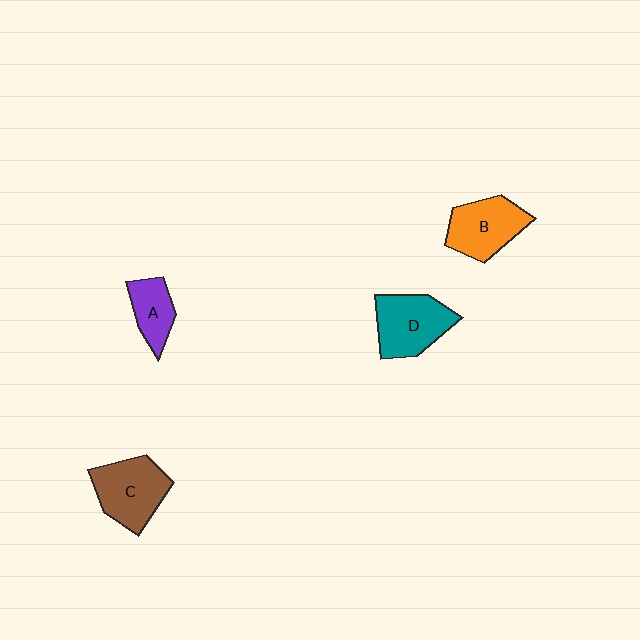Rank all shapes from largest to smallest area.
From largest to smallest: C (brown), D (teal), B (orange), A (purple).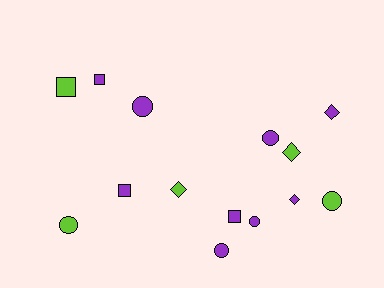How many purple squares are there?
There are 3 purple squares.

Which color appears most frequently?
Purple, with 9 objects.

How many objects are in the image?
There are 14 objects.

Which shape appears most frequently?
Circle, with 6 objects.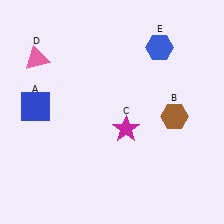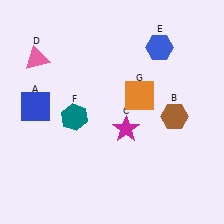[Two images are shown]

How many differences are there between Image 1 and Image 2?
There are 2 differences between the two images.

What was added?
A teal hexagon (F), an orange square (G) were added in Image 2.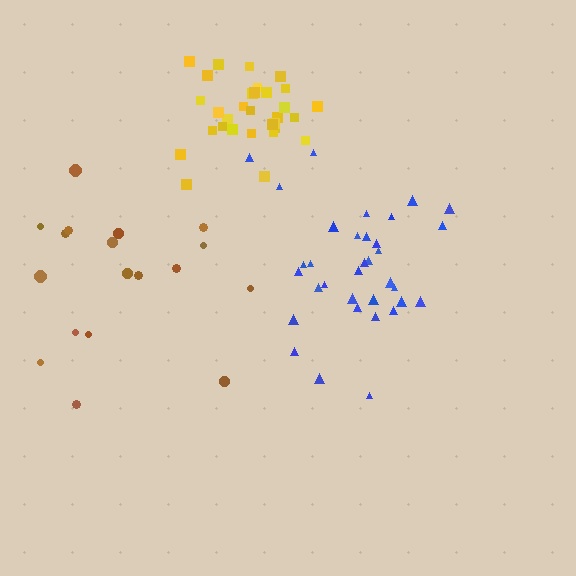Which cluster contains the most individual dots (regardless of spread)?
Blue (34).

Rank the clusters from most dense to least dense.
yellow, blue, brown.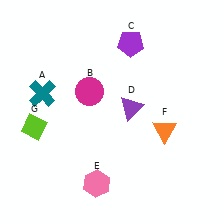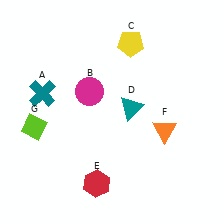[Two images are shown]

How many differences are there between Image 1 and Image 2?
There are 3 differences between the two images.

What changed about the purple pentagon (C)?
In Image 1, C is purple. In Image 2, it changed to yellow.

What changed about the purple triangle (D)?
In Image 1, D is purple. In Image 2, it changed to teal.